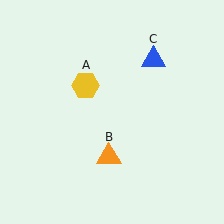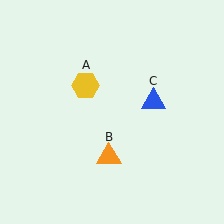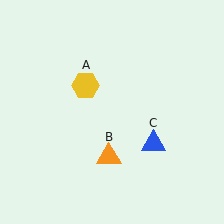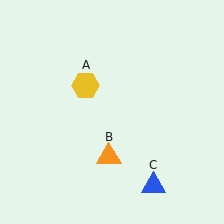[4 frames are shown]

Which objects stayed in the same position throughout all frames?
Yellow hexagon (object A) and orange triangle (object B) remained stationary.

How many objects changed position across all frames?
1 object changed position: blue triangle (object C).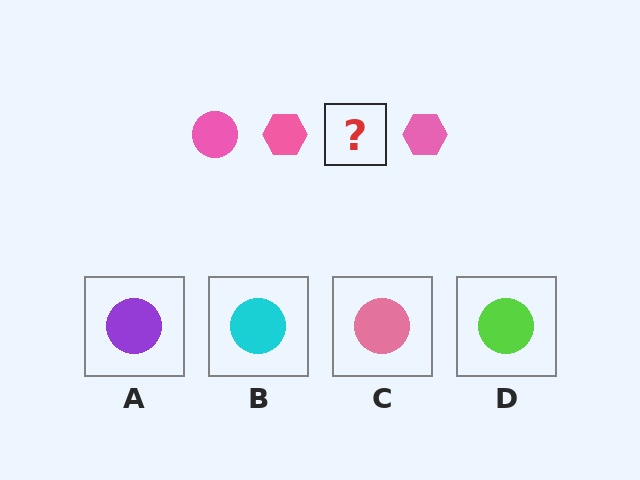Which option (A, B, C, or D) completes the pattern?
C.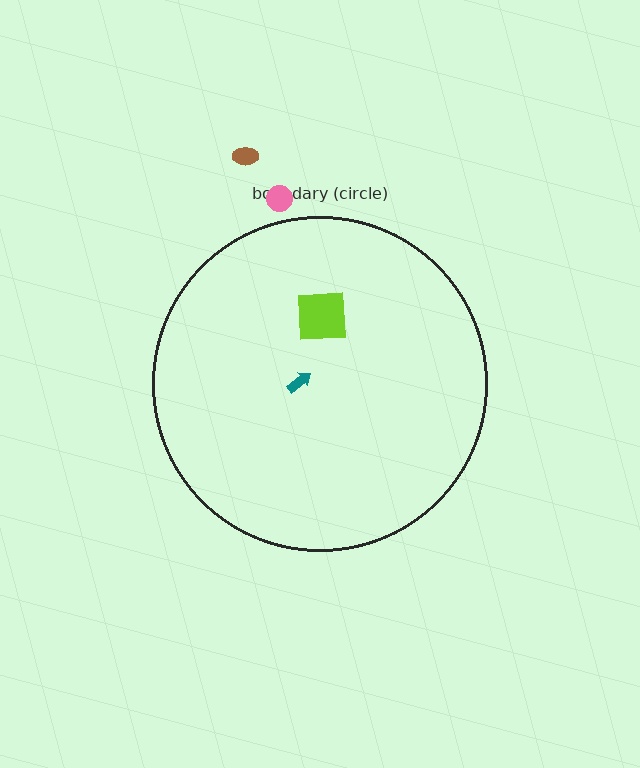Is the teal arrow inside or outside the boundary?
Inside.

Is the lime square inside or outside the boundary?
Inside.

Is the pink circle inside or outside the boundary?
Outside.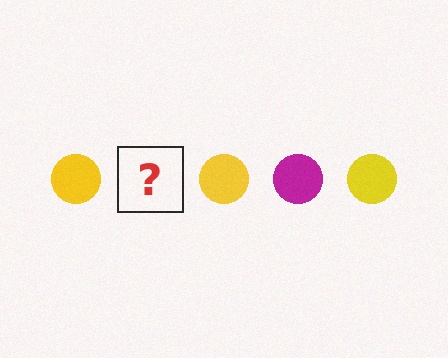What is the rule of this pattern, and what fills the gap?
The rule is that the pattern cycles through yellow, magenta circles. The gap should be filled with a magenta circle.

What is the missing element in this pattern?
The missing element is a magenta circle.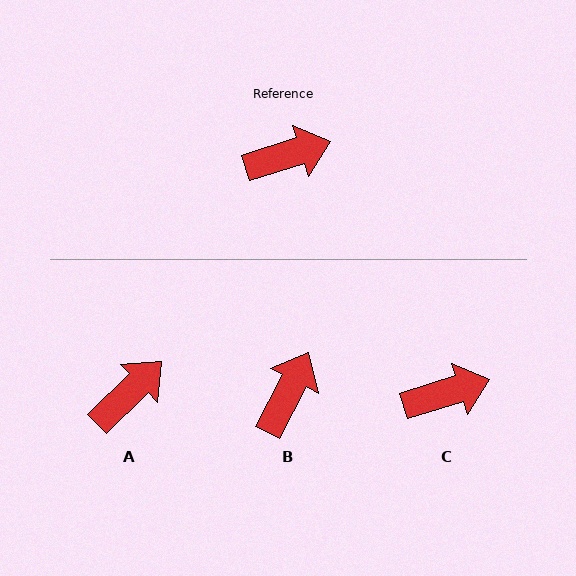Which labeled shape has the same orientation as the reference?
C.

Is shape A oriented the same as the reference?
No, it is off by about 27 degrees.